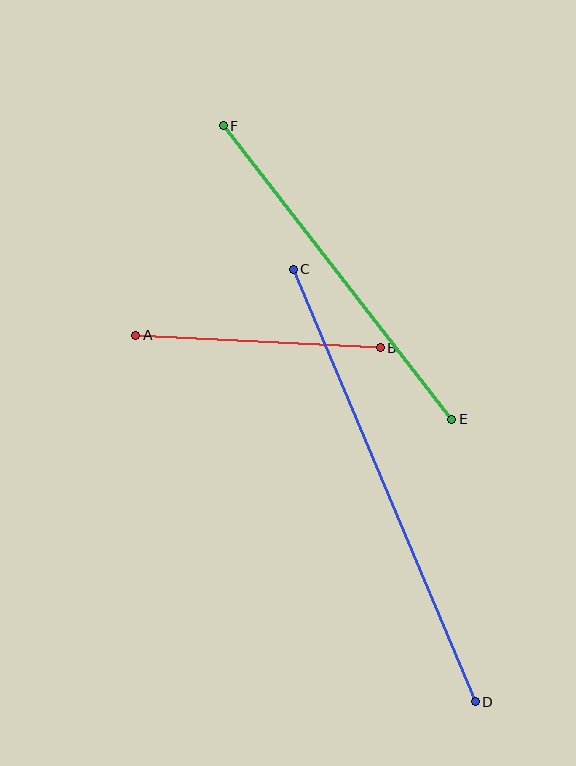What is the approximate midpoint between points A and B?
The midpoint is at approximately (258, 341) pixels.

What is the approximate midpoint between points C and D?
The midpoint is at approximately (384, 485) pixels.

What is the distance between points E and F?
The distance is approximately 372 pixels.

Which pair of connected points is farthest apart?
Points C and D are farthest apart.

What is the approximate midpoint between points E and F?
The midpoint is at approximately (337, 272) pixels.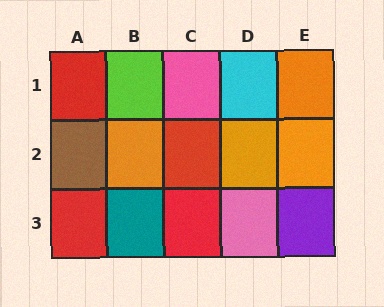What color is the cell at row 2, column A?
Brown.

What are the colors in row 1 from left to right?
Red, lime, pink, cyan, orange.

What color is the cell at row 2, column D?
Orange.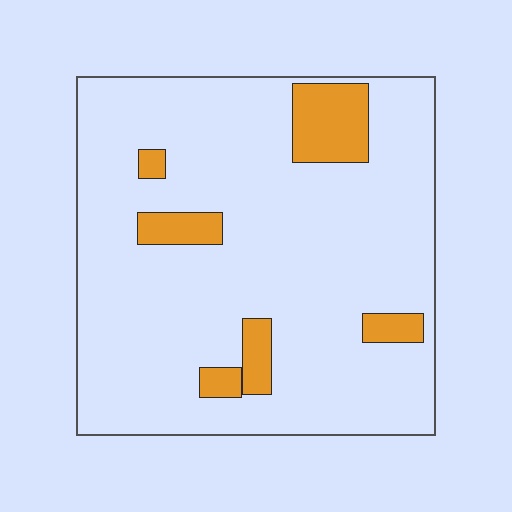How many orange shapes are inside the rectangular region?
6.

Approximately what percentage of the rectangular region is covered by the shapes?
Approximately 10%.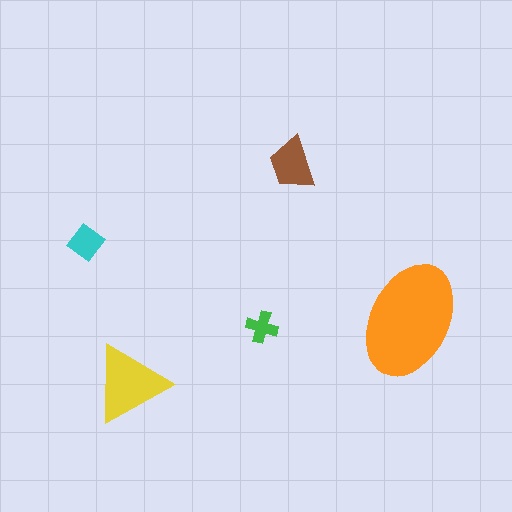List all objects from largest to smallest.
The orange ellipse, the yellow triangle, the brown trapezoid, the cyan diamond, the green cross.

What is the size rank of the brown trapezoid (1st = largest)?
3rd.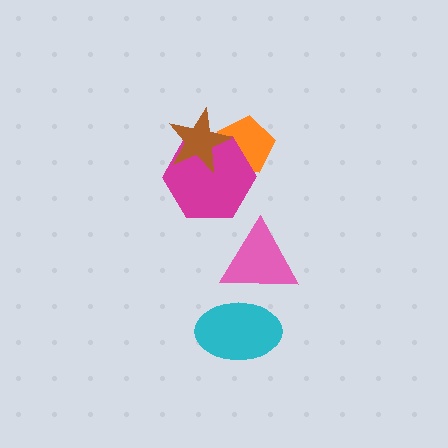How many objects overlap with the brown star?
2 objects overlap with the brown star.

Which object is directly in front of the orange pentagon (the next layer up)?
The magenta hexagon is directly in front of the orange pentagon.